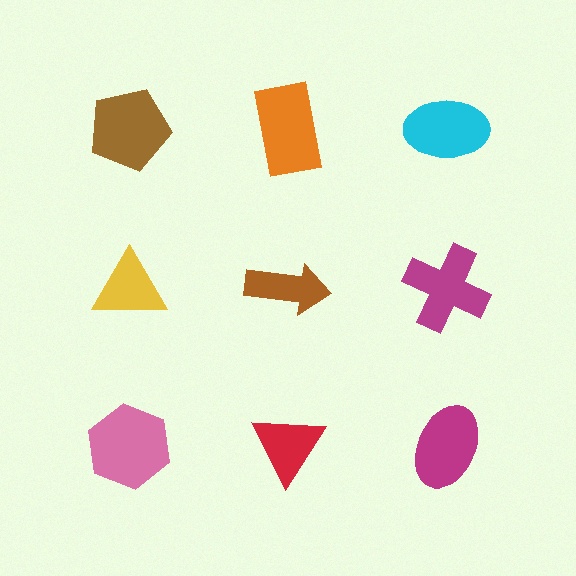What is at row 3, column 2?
A red triangle.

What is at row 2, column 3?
A magenta cross.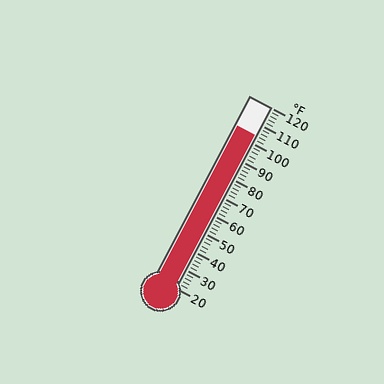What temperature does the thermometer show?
The thermometer shows approximately 104°F.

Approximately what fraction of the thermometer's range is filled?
The thermometer is filled to approximately 85% of its range.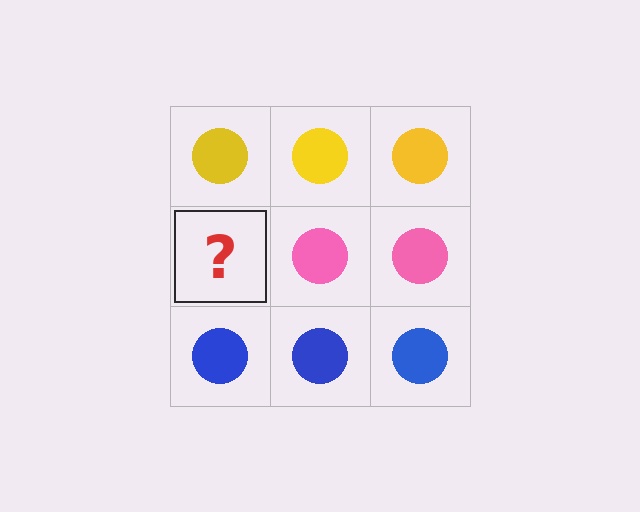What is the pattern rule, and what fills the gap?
The rule is that each row has a consistent color. The gap should be filled with a pink circle.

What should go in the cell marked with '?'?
The missing cell should contain a pink circle.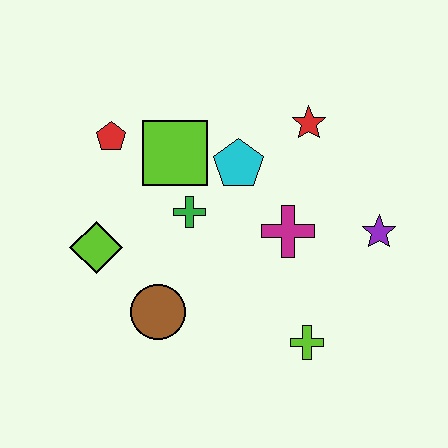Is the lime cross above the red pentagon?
No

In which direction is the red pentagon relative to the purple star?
The red pentagon is to the left of the purple star.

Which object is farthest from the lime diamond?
The purple star is farthest from the lime diamond.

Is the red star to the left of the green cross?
No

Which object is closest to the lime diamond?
The brown circle is closest to the lime diamond.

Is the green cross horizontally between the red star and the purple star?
No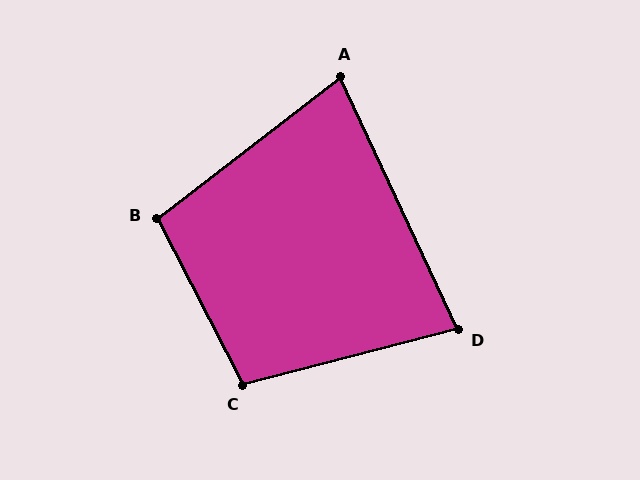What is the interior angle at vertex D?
Approximately 80 degrees (acute).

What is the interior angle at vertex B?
Approximately 100 degrees (obtuse).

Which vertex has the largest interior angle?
C, at approximately 103 degrees.